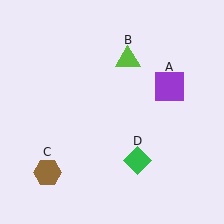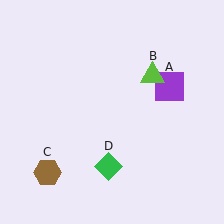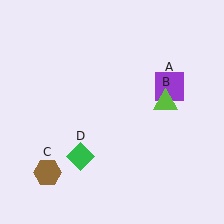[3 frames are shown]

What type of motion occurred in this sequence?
The lime triangle (object B), green diamond (object D) rotated clockwise around the center of the scene.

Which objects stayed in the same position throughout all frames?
Purple square (object A) and brown hexagon (object C) remained stationary.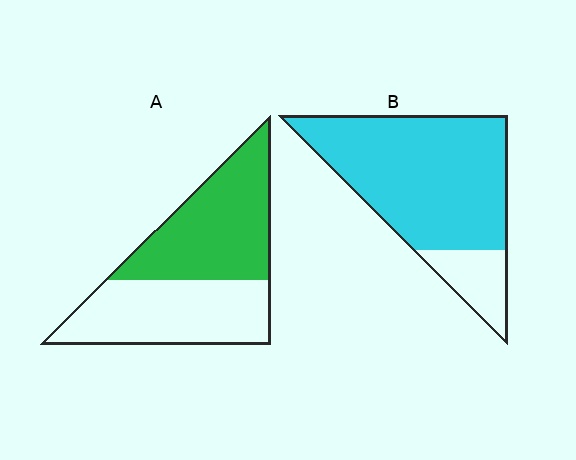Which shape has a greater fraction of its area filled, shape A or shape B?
Shape B.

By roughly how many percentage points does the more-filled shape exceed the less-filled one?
By roughly 30 percentage points (B over A).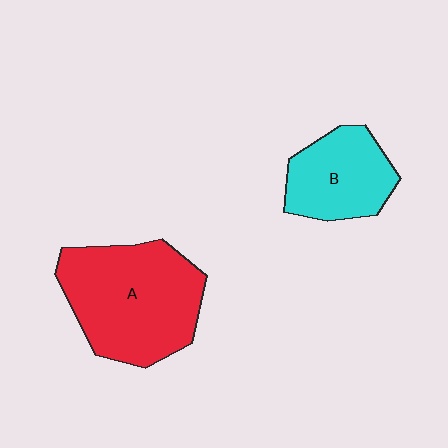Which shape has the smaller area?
Shape B (cyan).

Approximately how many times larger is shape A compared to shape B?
Approximately 1.7 times.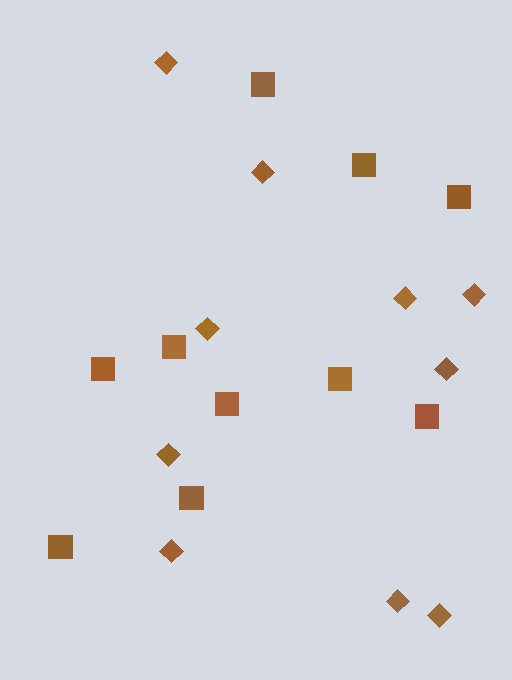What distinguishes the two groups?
There are 2 groups: one group of diamonds (10) and one group of squares (10).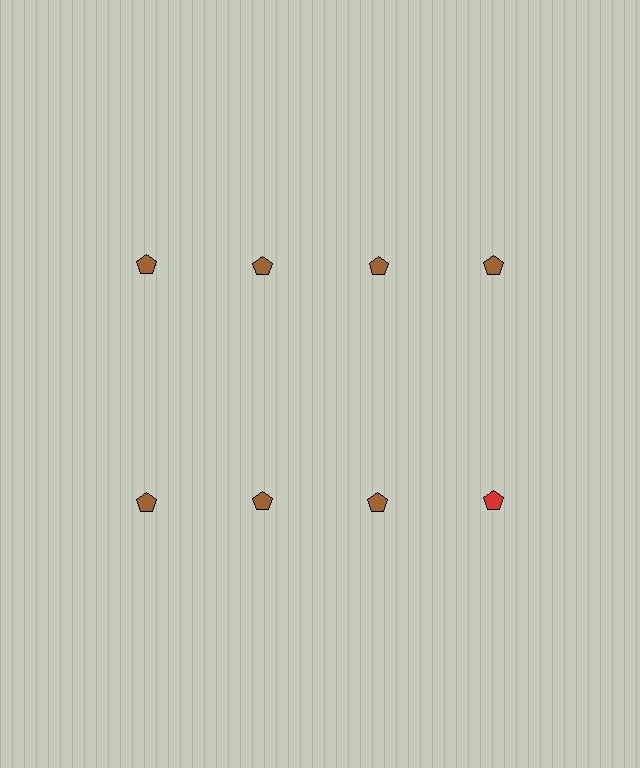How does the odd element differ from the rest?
It has a different color: red instead of brown.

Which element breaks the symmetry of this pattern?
The red pentagon in the second row, second from right column breaks the symmetry. All other shapes are brown pentagons.